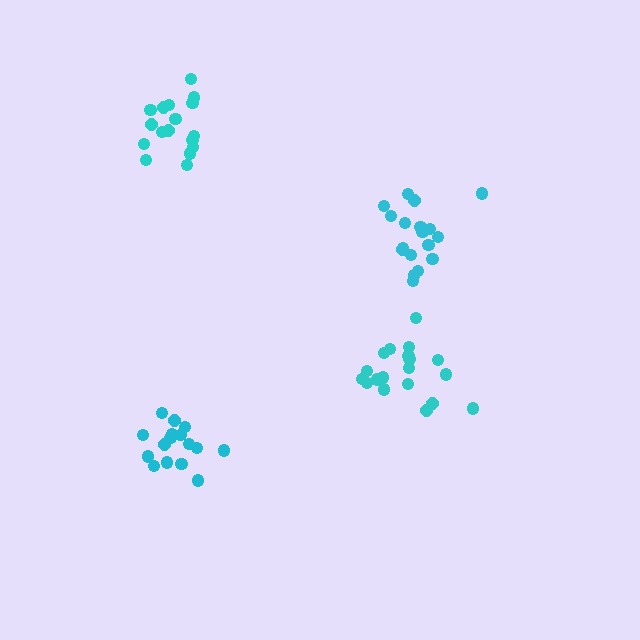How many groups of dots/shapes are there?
There are 4 groups.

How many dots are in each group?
Group 1: 18 dots, Group 2: 16 dots, Group 3: 19 dots, Group 4: 18 dots (71 total).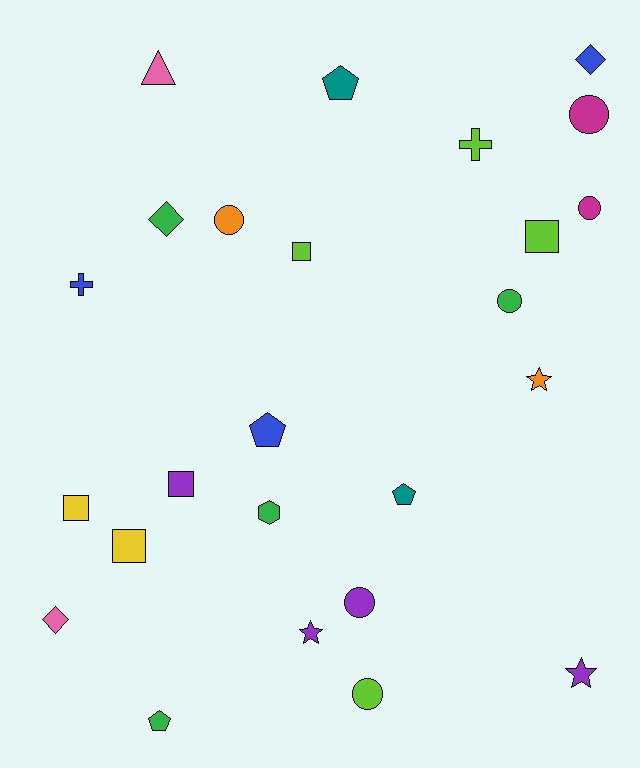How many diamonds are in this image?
There are 3 diamonds.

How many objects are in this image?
There are 25 objects.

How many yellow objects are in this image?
There are 2 yellow objects.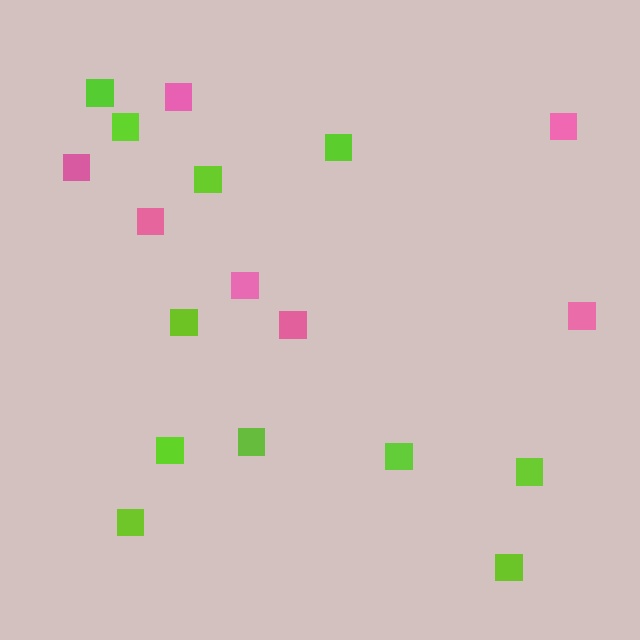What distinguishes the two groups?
There are 2 groups: one group of lime squares (11) and one group of pink squares (7).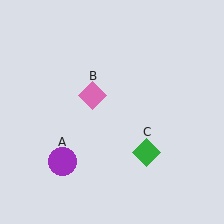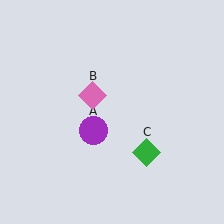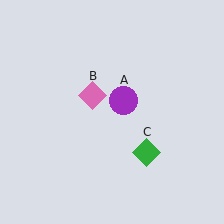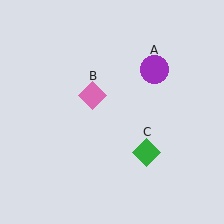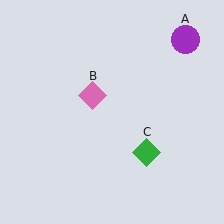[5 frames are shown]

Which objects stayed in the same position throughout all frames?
Pink diamond (object B) and green diamond (object C) remained stationary.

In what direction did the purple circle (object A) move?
The purple circle (object A) moved up and to the right.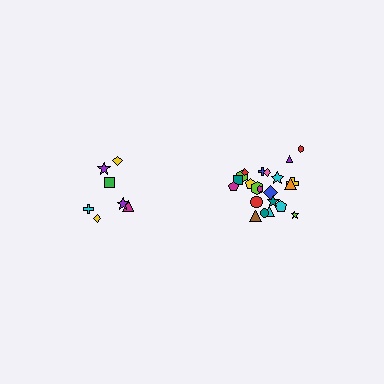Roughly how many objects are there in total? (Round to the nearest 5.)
Roughly 30 objects in total.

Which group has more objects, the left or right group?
The right group.